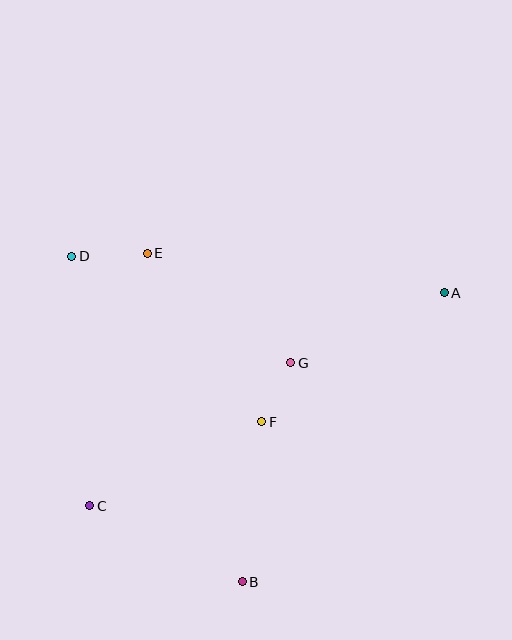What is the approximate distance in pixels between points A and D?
The distance between A and D is approximately 374 pixels.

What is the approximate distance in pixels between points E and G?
The distance between E and G is approximately 180 pixels.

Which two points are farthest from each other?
Points A and C are farthest from each other.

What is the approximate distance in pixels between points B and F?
The distance between B and F is approximately 161 pixels.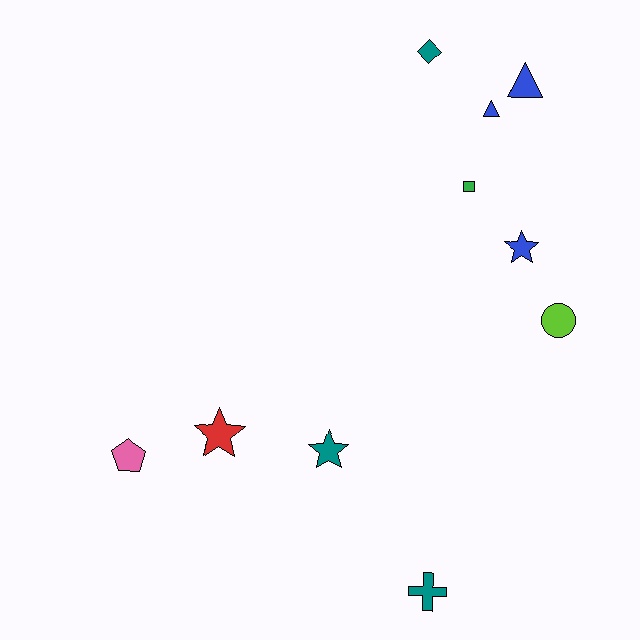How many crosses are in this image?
There is 1 cross.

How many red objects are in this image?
There is 1 red object.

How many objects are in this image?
There are 10 objects.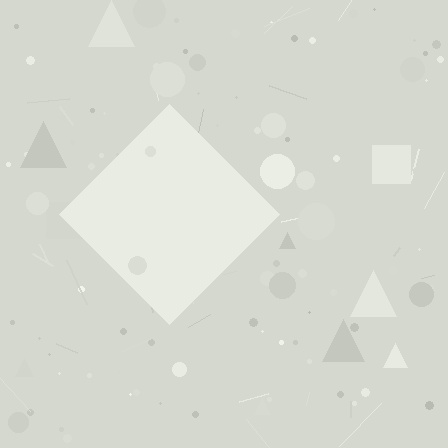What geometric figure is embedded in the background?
A diamond is embedded in the background.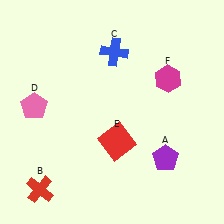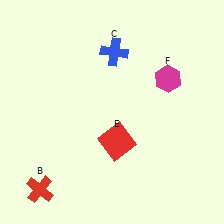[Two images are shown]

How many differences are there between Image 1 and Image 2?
There are 2 differences between the two images.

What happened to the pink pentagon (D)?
The pink pentagon (D) was removed in Image 2. It was in the top-left area of Image 1.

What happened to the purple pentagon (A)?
The purple pentagon (A) was removed in Image 2. It was in the bottom-right area of Image 1.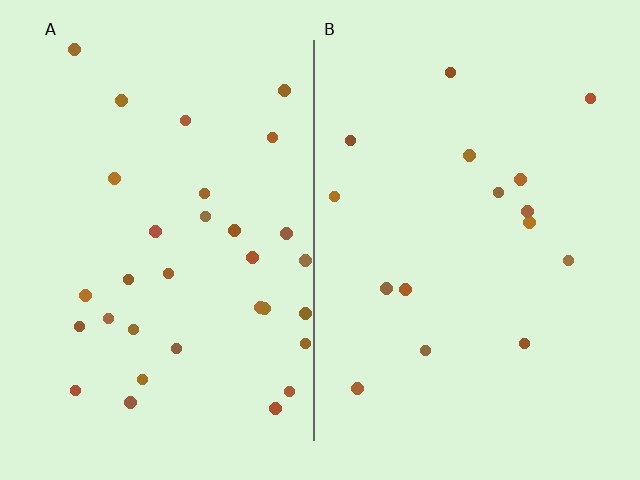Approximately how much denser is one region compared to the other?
Approximately 2.0× — region A over region B.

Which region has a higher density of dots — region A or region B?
A (the left).